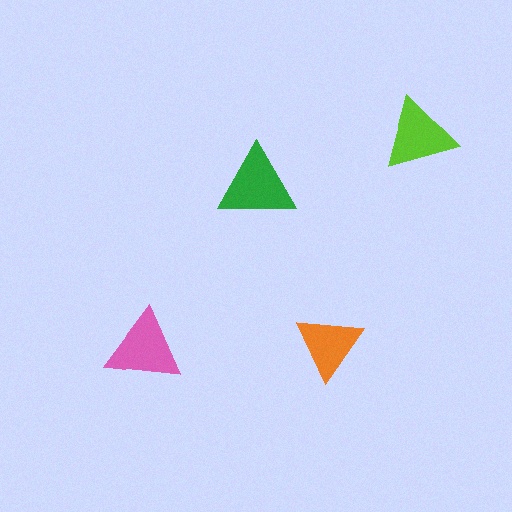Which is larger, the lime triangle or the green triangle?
The green one.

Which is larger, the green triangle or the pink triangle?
The green one.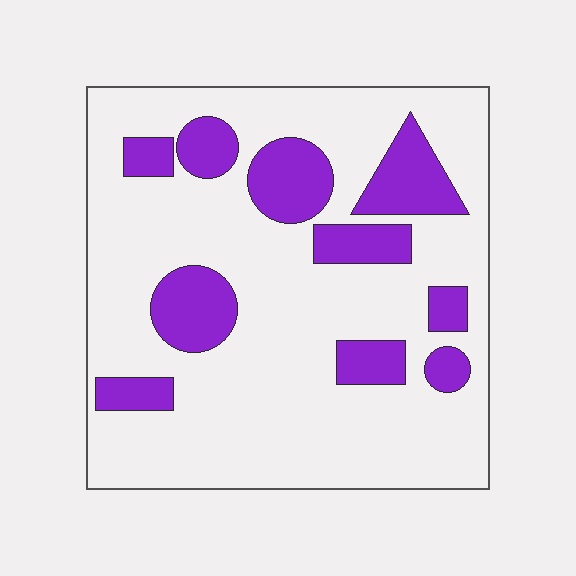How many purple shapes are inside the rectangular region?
10.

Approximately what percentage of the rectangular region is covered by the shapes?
Approximately 25%.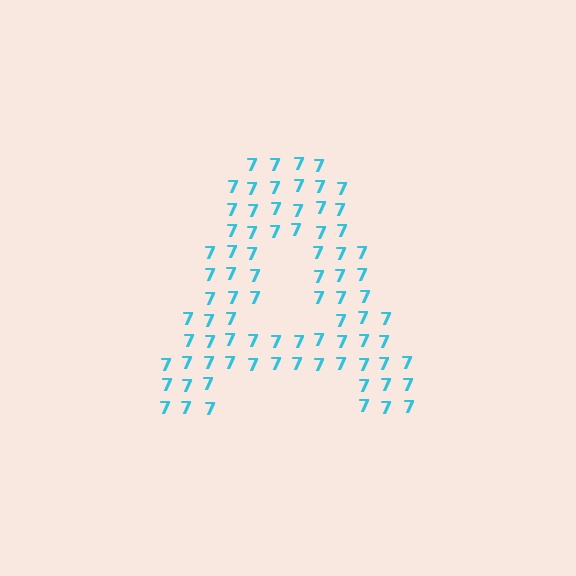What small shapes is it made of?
It is made of small digit 7's.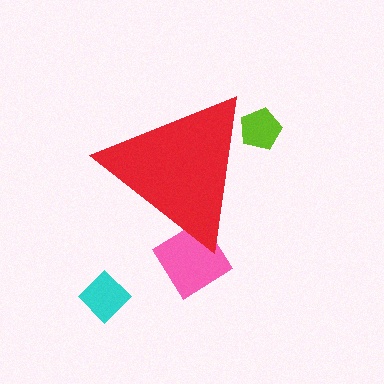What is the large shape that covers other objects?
A red triangle.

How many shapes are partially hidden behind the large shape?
2 shapes are partially hidden.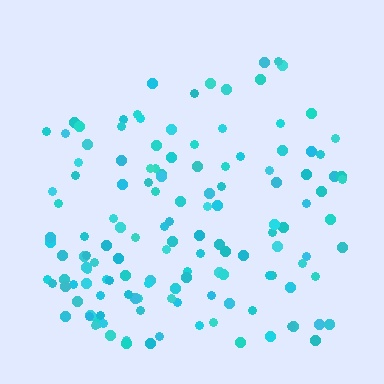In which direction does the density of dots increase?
From top to bottom, with the bottom side densest.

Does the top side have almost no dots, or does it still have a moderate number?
Still a moderate number, just noticeably fewer than the bottom.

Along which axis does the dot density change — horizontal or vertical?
Vertical.